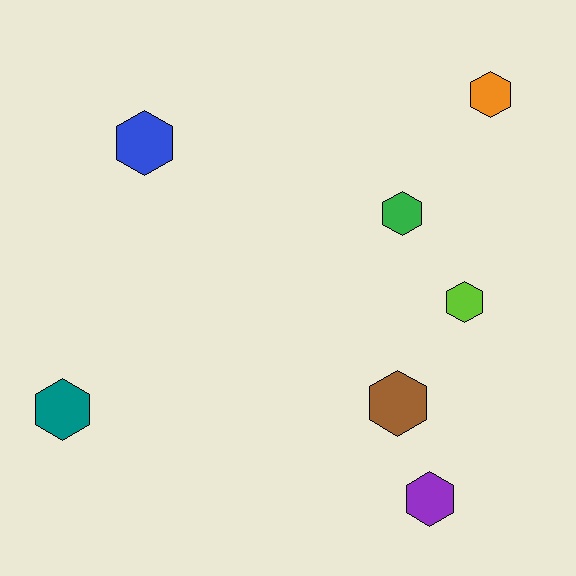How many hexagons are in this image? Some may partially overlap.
There are 7 hexagons.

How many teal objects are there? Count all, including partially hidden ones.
There is 1 teal object.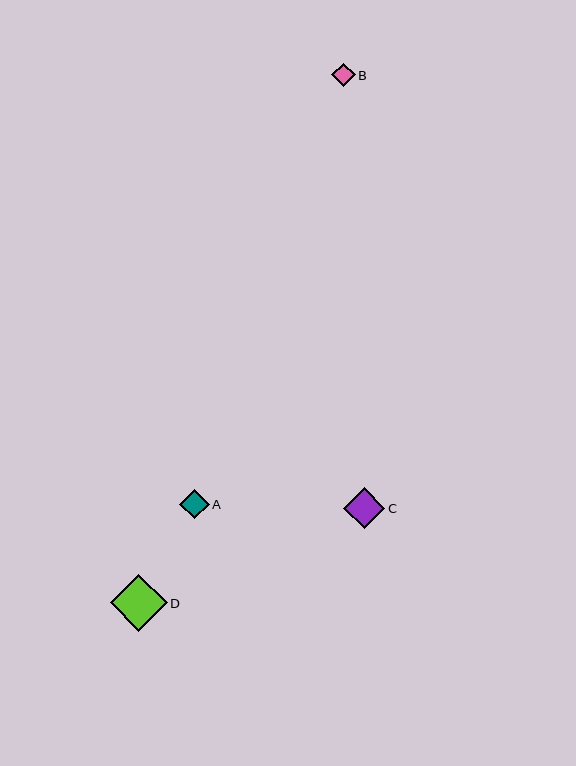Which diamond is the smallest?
Diamond B is the smallest with a size of approximately 23 pixels.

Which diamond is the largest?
Diamond D is the largest with a size of approximately 57 pixels.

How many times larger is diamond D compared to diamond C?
Diamond D is approximately 1.4 times the size of diamond C.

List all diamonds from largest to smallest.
From largest to smallest: D, C, A, B.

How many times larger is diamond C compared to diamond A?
Diamond C is approximately 1.4 times the size of diamond A.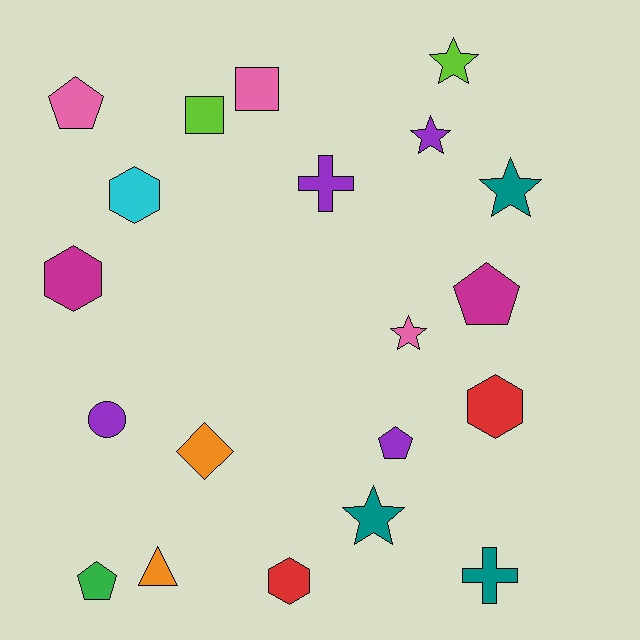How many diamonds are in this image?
There is 1 diamond.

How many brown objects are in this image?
There are no brown objects.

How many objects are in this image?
There are 20 objects.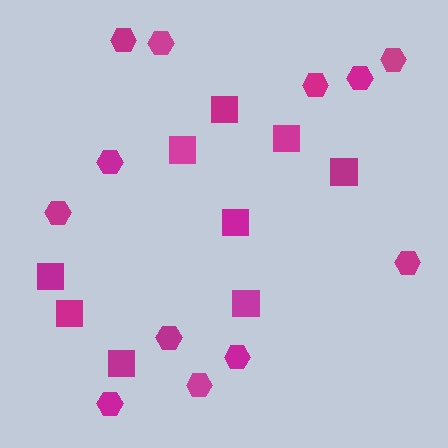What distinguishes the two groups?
There are 2 groups: one group of squares (9) and one group of hexagons (12).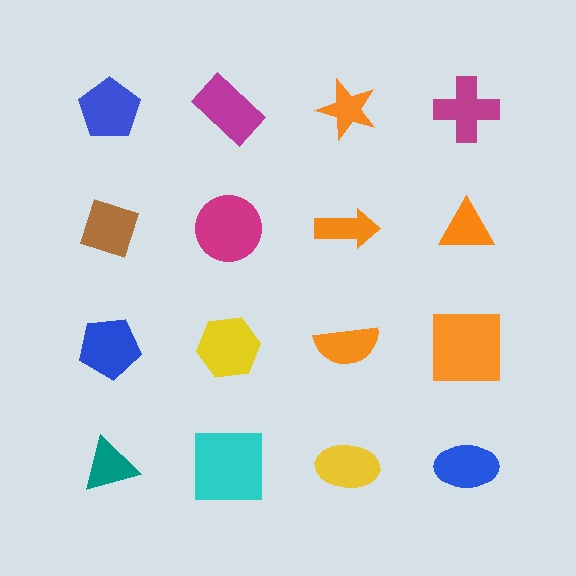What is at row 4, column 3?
A yellow ellipse.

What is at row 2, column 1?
A brown diamond.